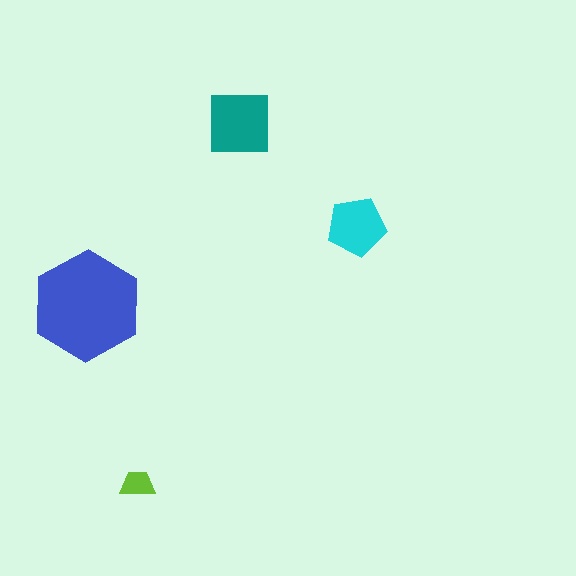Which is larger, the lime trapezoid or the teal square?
The teal square.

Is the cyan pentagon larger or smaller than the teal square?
Smaller.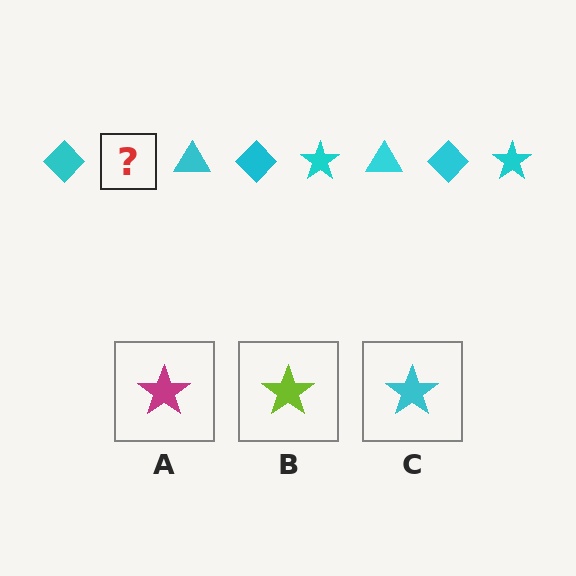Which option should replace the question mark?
Option C.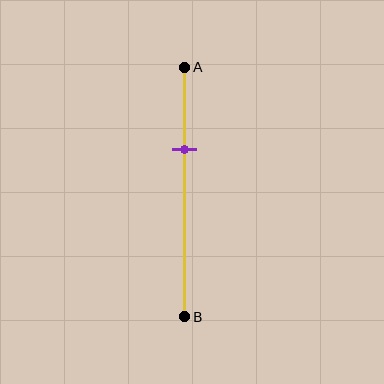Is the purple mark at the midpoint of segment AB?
No, the mark is at about 35% from A, not at the 50% midpoint.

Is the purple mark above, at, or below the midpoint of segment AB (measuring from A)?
The purple mark is above the midpoint of segment AB.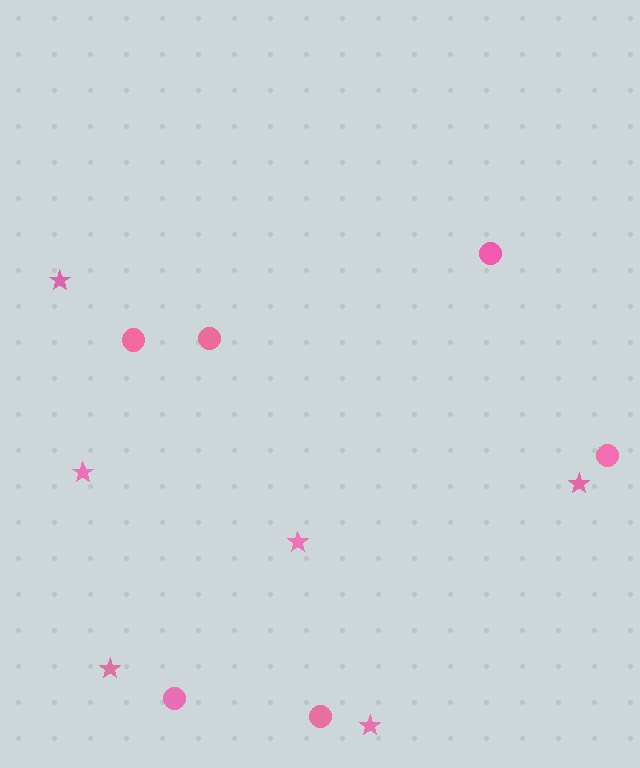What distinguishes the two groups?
There are 2 groups: one group of stars (6) and one group of circles (6).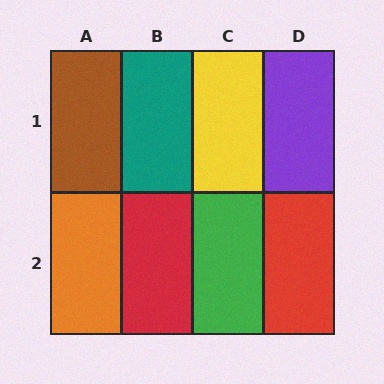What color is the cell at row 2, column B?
Red.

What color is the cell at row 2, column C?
Green.